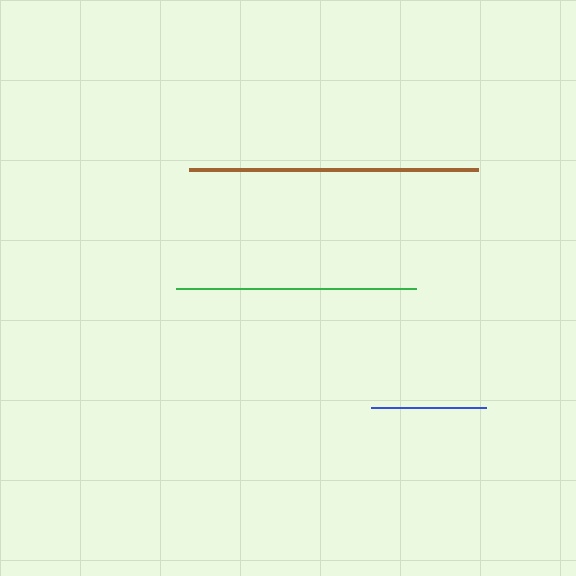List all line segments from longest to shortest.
From longest to shortest: brown, green, blue.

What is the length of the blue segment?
The blue segment is approximately 115 pixels long.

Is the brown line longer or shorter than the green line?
The brown line is longer than the green line.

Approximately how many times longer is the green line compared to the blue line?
The green line is approximately 2.1 times the length of the blue line.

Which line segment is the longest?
The brown line is the longest at approximately 288 pixels.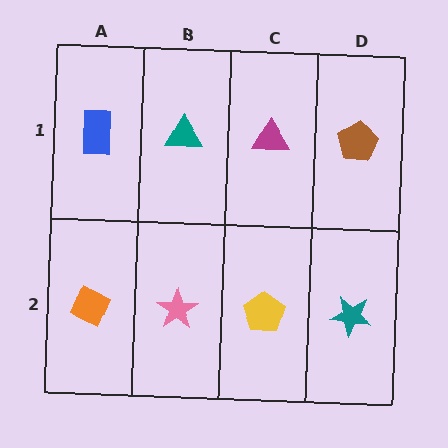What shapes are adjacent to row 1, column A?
An orange diamond (row 2, column A), a teal triangle (row 1, column B).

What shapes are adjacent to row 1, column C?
A yellow pentagon (row 2, column C), a teal triangle (row 1, column B), a brown pentagon (row 1, column D).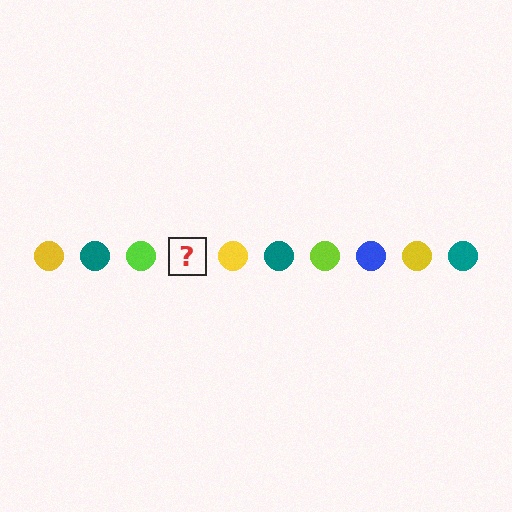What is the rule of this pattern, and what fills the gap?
The rule is that the pattern cycles through yellow, teal, lime, blue circles. The gap should be filled with a blue circle.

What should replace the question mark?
The question mark should be replaced with a blue circle.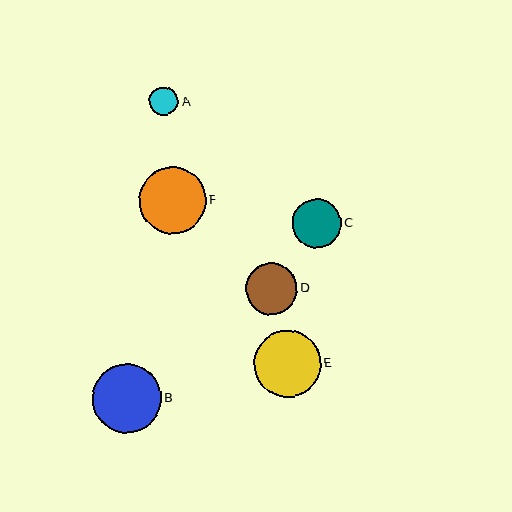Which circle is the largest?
Circle B is the largest with a size of approximately 69 pixels.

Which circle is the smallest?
Circle A is the smallest with a size of approximately 29 pixels.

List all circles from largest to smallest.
From largest to smallest: B, E, F, D, C, A.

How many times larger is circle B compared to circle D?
Circle B is approximately 1.3 times the size of circle D.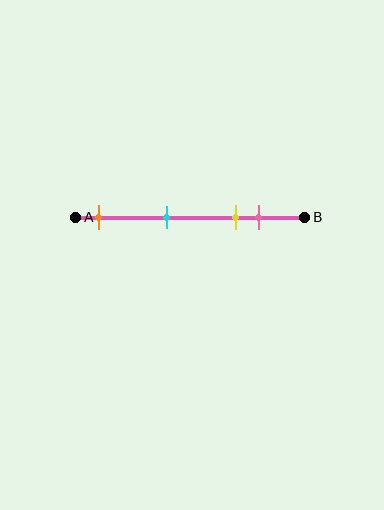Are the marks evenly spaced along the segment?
No, the marks are not evenly spaced.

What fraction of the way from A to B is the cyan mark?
The cyan mark is approximately 40% (0.4) of the way from A to B.